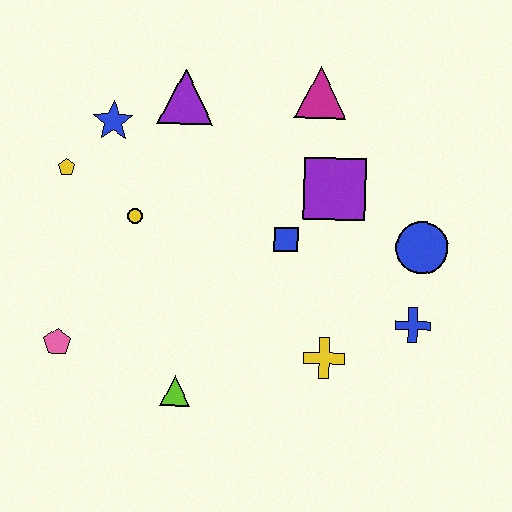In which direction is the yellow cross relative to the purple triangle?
The yellow cross is below the purple triangle.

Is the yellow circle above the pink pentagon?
Yes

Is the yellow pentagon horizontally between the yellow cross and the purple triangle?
No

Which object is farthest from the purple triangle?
The blue cross is farthest from the purple triangle.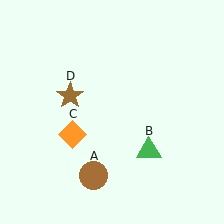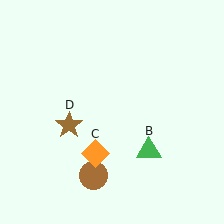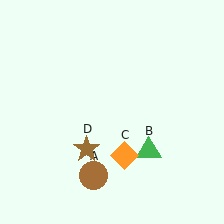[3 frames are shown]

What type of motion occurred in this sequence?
The orange diamond (object C), brown star (object D) rotated counterclockwise around the center of the scene.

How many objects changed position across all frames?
2 objects changed position: orange diamond (object C), brown star (object D).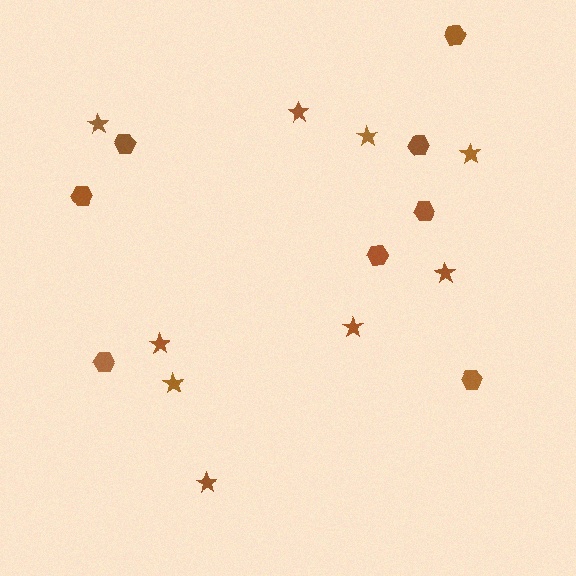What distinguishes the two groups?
There are 2 groups: one group of hexagons (8) and one group of stars (9).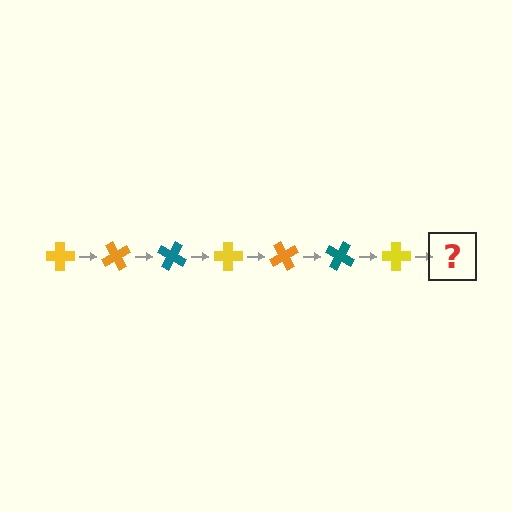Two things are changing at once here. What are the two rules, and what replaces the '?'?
The two rules are that it rotates 60 degrees each step and the color cycles through yellow, orange, and teal. The '?' should be an orange cross, rotated 420 degrees from the start.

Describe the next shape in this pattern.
It should be an orange cross, rotated 420 degrees from the start.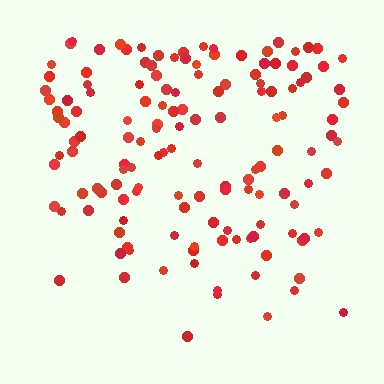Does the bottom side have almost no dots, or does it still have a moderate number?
Still a moderate number, just noticeably fewer than the top.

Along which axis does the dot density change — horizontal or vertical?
Vertical.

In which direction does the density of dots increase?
From bottom to top, with the top side densest.